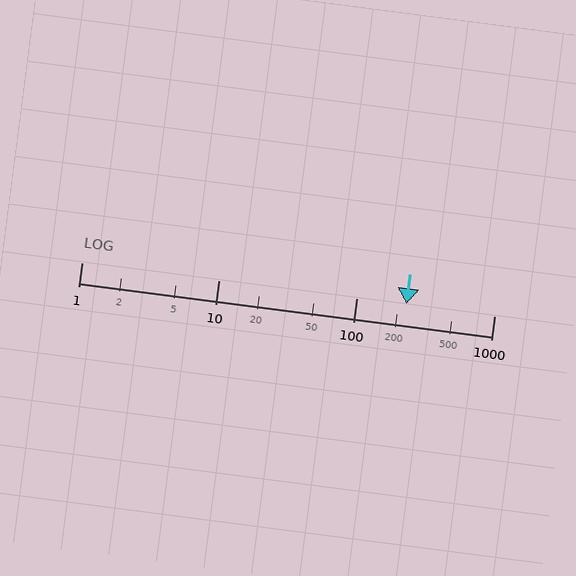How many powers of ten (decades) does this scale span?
The scale spans 3 decades, from 1 to 1000.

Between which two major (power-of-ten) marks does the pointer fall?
The pointer is between 100 and 1000.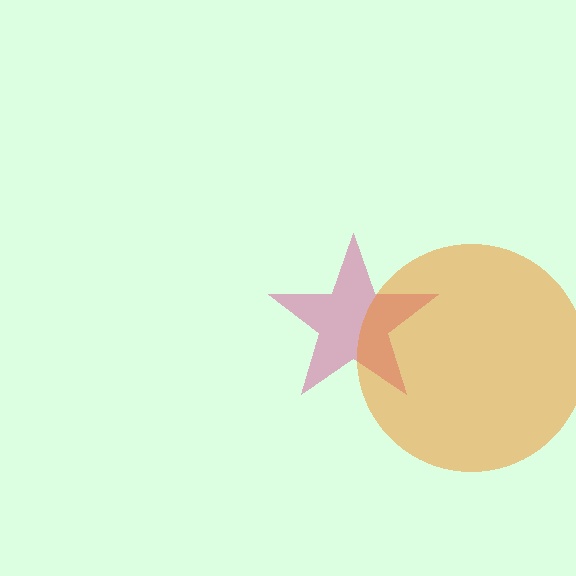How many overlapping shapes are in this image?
There are 2 overlapping shapes in the image.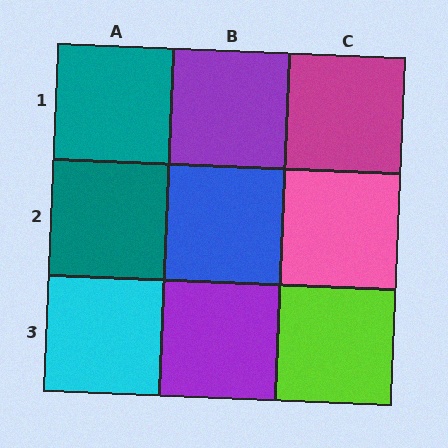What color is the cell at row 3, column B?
Purple.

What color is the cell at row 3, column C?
Lime.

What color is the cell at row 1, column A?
Teal.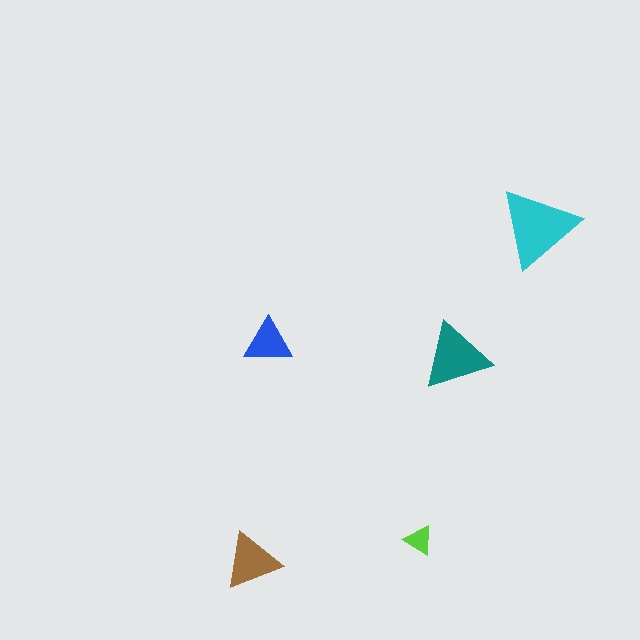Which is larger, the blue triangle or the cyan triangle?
The cyan one.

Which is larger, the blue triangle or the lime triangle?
The blue one.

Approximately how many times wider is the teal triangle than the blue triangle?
About 1.5 times wider.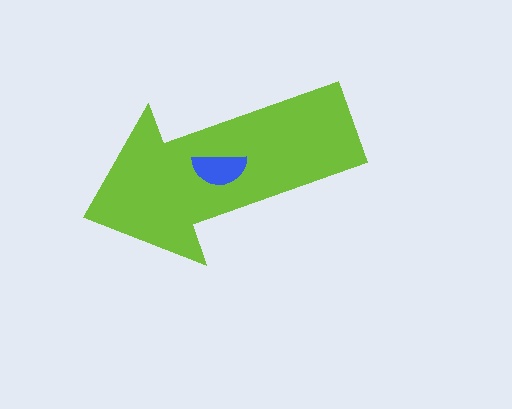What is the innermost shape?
The blue semicircle.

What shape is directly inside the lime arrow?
The blue semicircle.